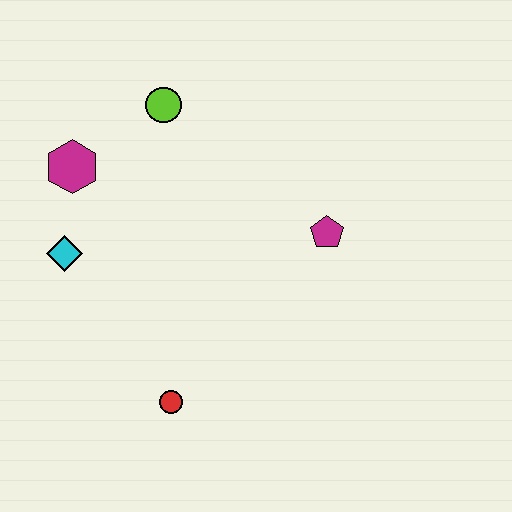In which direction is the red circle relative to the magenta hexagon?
The red circle is below the magenta hexagon.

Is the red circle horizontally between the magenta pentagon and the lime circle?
Yes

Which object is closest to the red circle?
The cyan diamond is closest to the red circle.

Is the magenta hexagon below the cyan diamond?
No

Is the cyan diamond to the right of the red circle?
No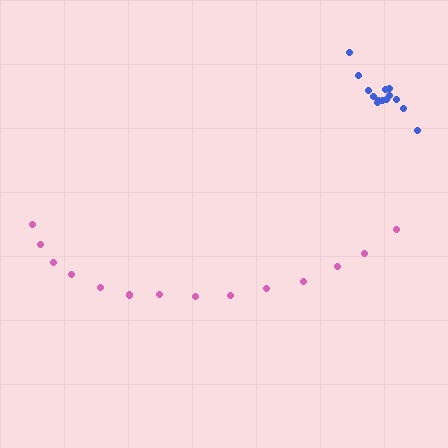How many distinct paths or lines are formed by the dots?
There are 2 distinct paths.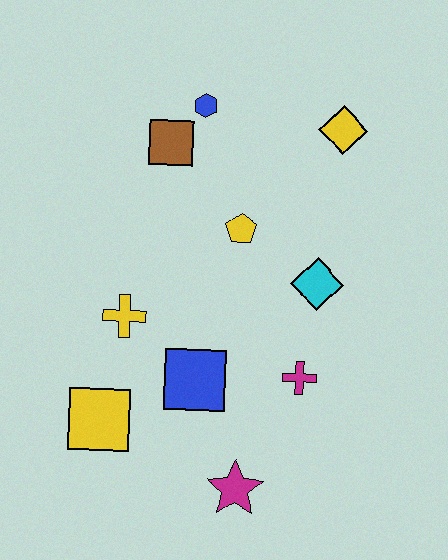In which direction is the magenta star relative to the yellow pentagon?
The magenta star is below the yellow pentagon.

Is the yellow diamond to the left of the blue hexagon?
No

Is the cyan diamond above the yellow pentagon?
No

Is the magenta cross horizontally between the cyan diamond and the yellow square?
Yes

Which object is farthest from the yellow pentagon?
The magenta star is farthest from the yellow pentagon.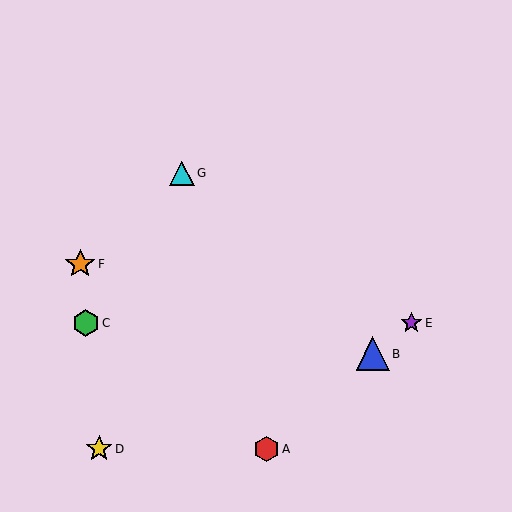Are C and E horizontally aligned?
Yes, both are at y≈323.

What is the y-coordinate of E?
Object E is at y≈323.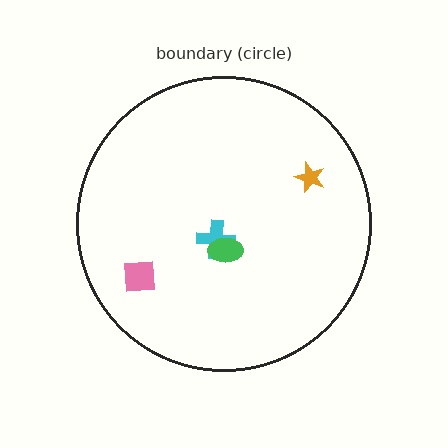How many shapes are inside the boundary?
4 inside, 0 outside.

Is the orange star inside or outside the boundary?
Inside.